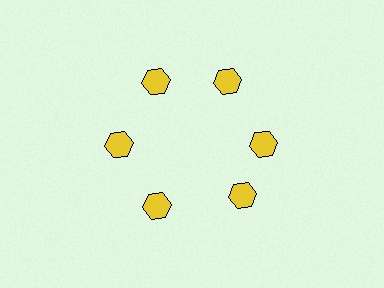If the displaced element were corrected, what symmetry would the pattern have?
It would have 6-fold rotational symmetry — the pattern would map onto itself every 60 degrees.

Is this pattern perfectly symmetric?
No. The 6 yellow hexagons are arranged in a ring, but one element near the 5 o'clock position is rotated out of alignment along the ring, breaking the 6-fold rotational symmetry.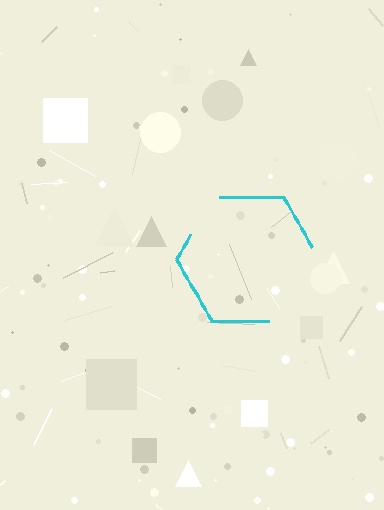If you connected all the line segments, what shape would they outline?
They would outline a hexagon.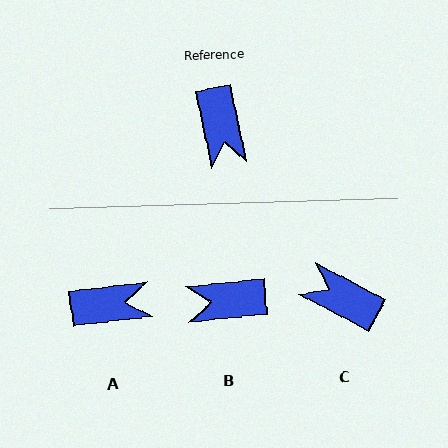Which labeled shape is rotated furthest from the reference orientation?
C, about 130 degrees away.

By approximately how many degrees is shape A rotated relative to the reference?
Approximately 85 degrees counter-clockwise.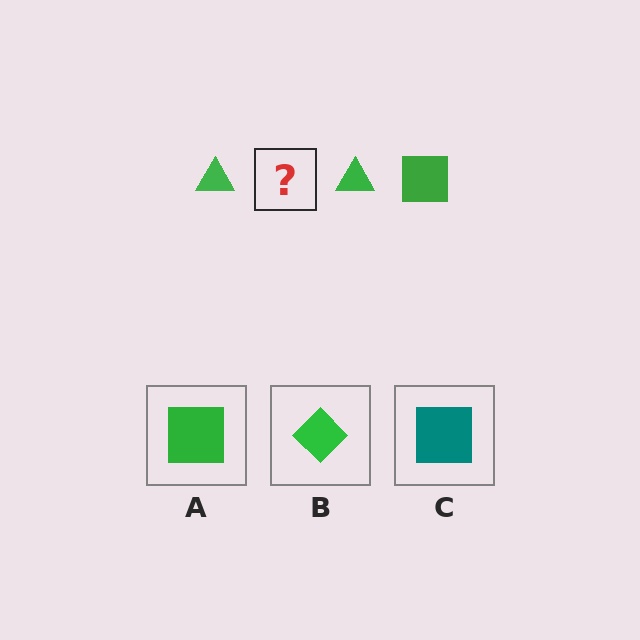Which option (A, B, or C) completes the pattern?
A.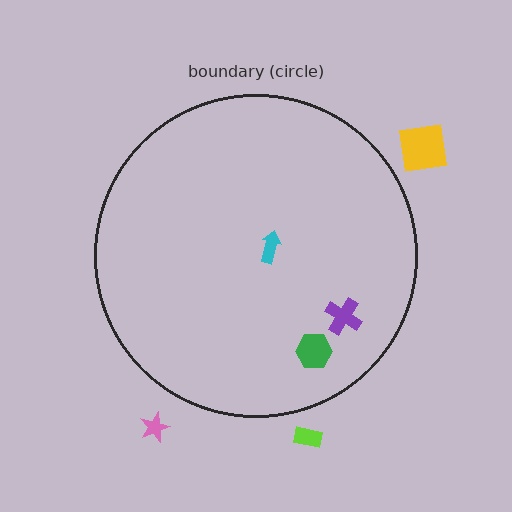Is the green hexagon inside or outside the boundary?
Inside.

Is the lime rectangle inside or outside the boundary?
Outside.